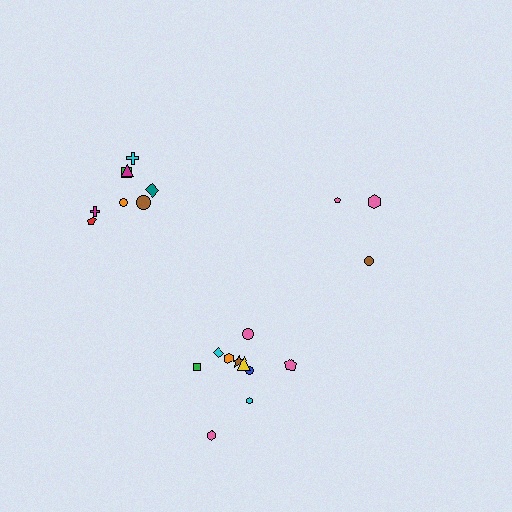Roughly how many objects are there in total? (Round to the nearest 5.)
Roughly 20 objects in total.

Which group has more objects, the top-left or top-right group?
The top-left group.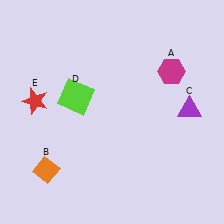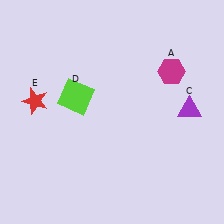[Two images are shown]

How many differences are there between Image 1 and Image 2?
There is 1 difference between the two images.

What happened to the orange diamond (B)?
The orange diamond (B) was removed in Image 2. It was in the bottom-left area of Image 1.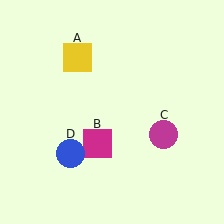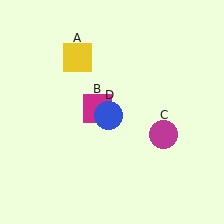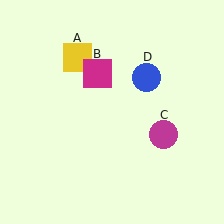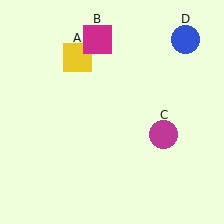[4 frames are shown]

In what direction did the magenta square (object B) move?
The magenta square (object B) moved up.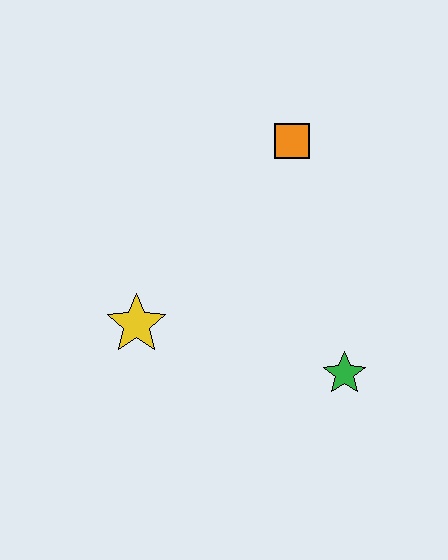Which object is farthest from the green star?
The orange square is farthest from the green star.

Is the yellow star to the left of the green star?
Yes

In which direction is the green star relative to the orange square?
The green star is below the orange square.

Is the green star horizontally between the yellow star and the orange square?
No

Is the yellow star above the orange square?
No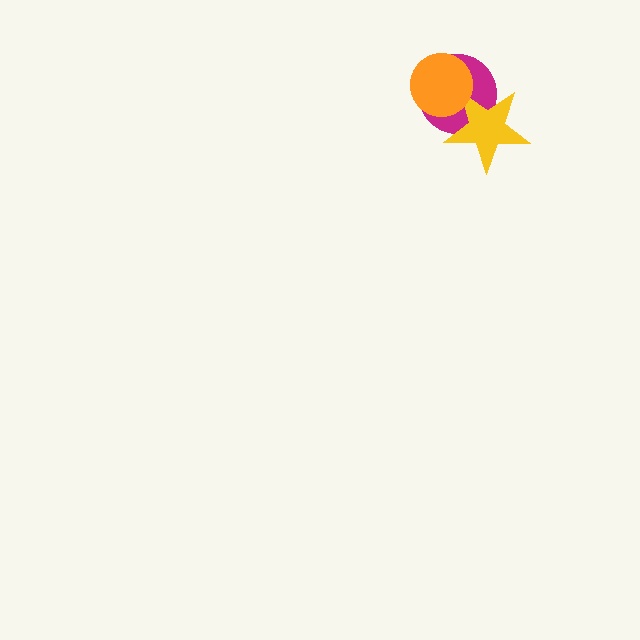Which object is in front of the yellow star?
The orange circle is in front of the yellow star.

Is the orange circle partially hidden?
No, no other shape covers it.